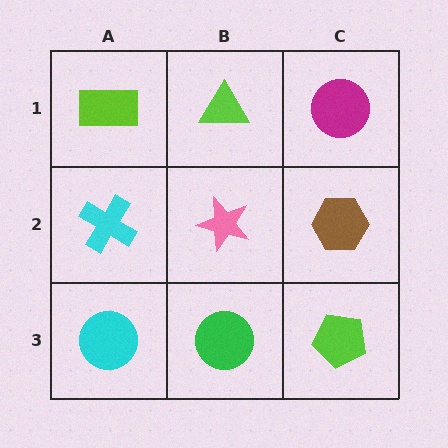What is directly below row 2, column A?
A cyan circle.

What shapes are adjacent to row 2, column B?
A lime triangle (row 1, column B), a green circle (row 3, column B), a cyan cross (row 2, column A), a brown hexagon (row 2, column C).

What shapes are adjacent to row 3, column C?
A brown hexagon (row 2, column C), a green circle (row 3, column B).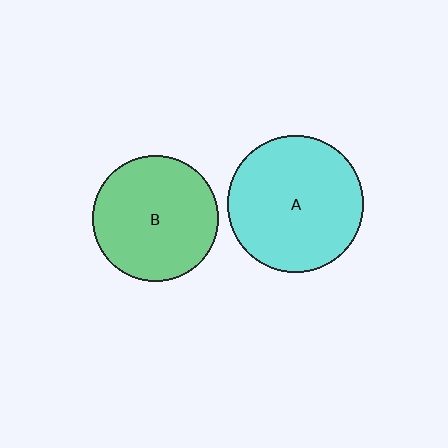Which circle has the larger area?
Circle A (cyan).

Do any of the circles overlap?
No, none of the circles overlap.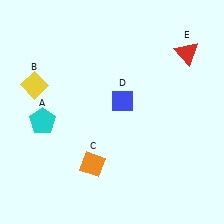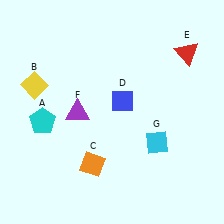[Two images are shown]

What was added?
A purple triangle (F), a cyan diamond (G) were added in Image 2.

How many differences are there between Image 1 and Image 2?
There are 2 differences between the two images.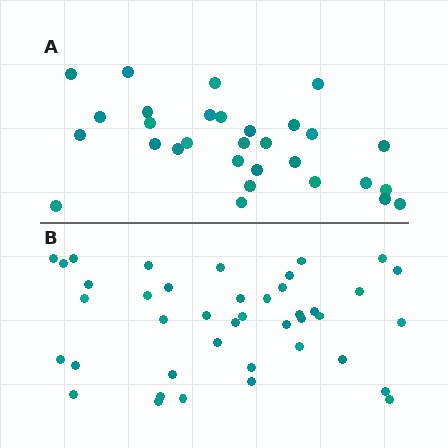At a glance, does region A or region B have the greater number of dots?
Region B (the bottom region) has more dots.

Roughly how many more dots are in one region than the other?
Region B has roughly 12 or so more dots than region A.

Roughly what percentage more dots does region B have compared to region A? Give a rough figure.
About 35% more.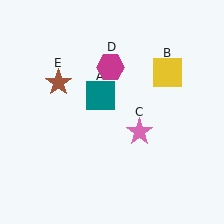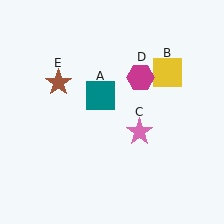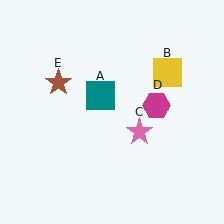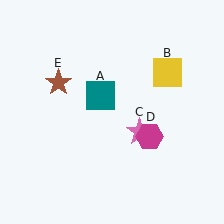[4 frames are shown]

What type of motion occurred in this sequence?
The magenta hexagon (object D) rotated clockwise around the center of the scene.